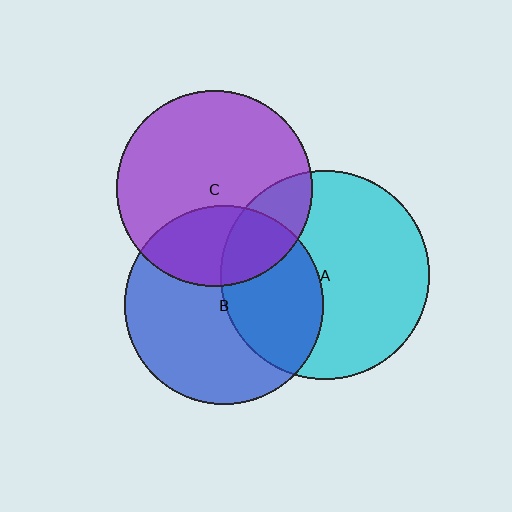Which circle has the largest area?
Circle A (cyan).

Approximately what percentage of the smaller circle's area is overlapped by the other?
Approximately 40%.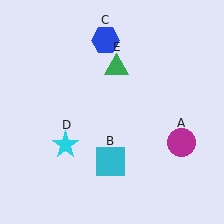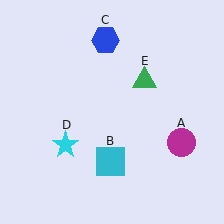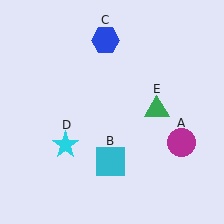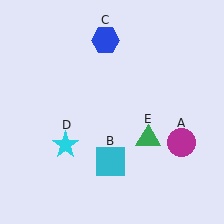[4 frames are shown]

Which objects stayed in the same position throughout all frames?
Magenta circle (object A) and cyan square (object B) and blue hexagon (object C) and cyan star (object D) remained stationary.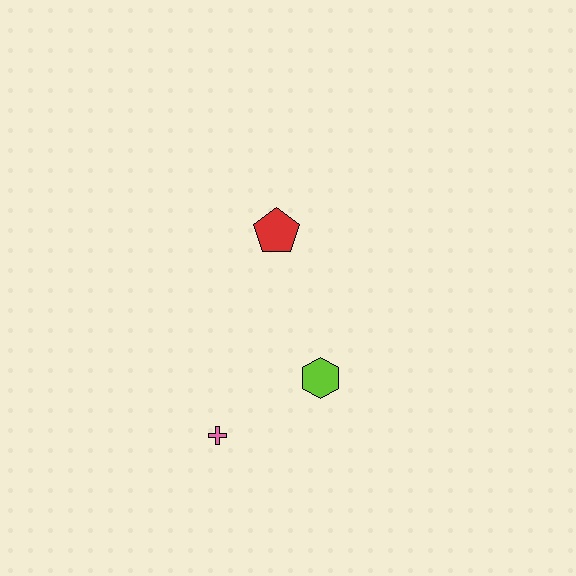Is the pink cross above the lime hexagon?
No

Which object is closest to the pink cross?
The lime hexagon is closest to the pink cross.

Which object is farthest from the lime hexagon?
The red pentagon is farthest from the lime hexagon.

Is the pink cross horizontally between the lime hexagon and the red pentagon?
No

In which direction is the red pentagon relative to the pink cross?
The red pentagon is above the pink cross.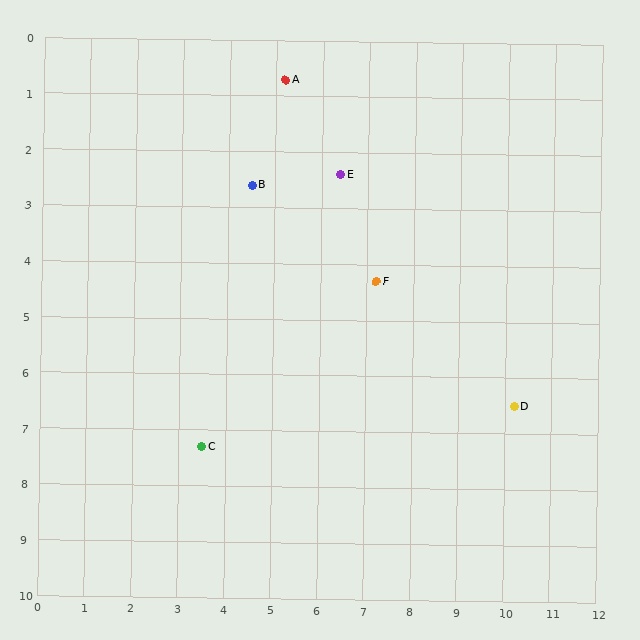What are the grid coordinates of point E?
Point E is at approximately (6.4, 2.4).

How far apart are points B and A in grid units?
Points B and A are about 2.0 grid units apart.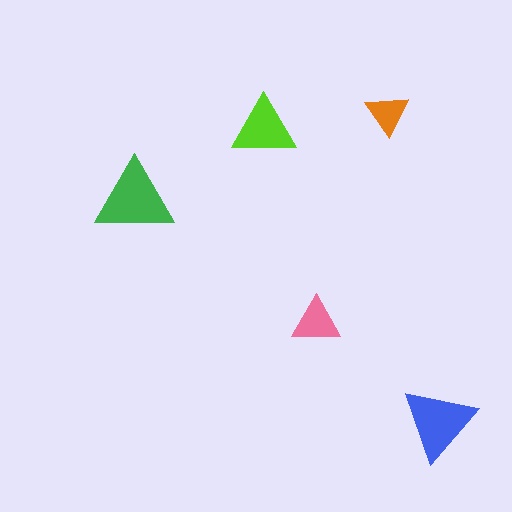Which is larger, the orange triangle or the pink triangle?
The pink one.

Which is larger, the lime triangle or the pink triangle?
The lime one.